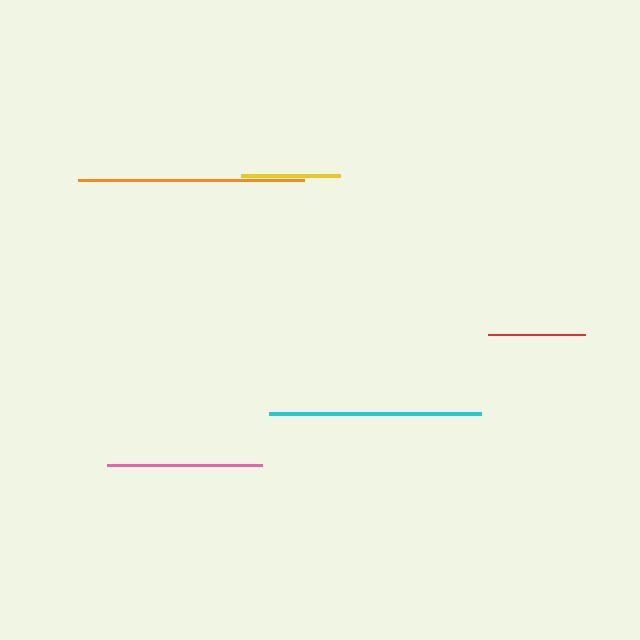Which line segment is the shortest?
The red line is the shortest at approximately 97 pixels.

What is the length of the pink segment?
The pink segment is approximately 155 pixels long.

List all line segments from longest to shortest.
From longest to shortest: orange, cyan, pink, yellow, red.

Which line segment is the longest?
The orange line is the longest at approximately 226 pixels.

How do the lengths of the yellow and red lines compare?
The yellow and red lines are approximately the same length.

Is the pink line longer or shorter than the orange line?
The orange line is longer than the pink line.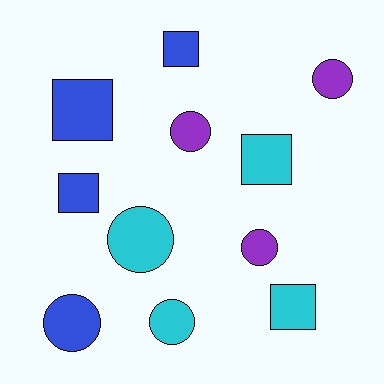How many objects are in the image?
There are 11 objects.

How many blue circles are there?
There is 1 blue circle.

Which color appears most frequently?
Blue, with 4 objects.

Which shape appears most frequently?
Circle, with 6 objects.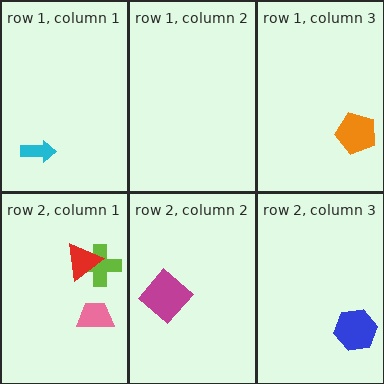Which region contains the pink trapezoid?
The row 2, column 1 region.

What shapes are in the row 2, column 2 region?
The magenta diamond.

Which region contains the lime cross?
The row 2, column 1 region.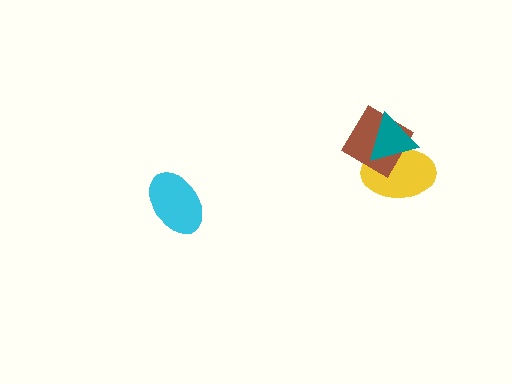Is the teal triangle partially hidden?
No, no other shape covers it.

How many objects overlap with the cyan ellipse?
0 objects overlap with the cyan ellipse.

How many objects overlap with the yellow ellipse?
2 objects overlap with the yellow ellipse.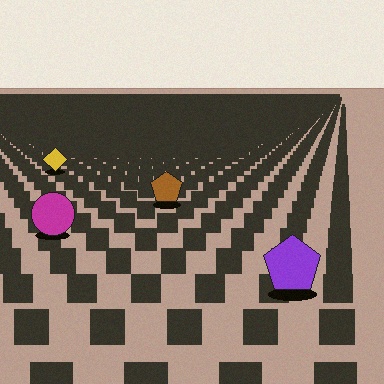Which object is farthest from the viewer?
The yellow diamond is farthest from the viewer. It appears smaller and the ground texture around it is denser.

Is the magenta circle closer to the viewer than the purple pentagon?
No. The purple pentagon is closer — you can tell from the texture gradient: the ground texture is coarser near it.